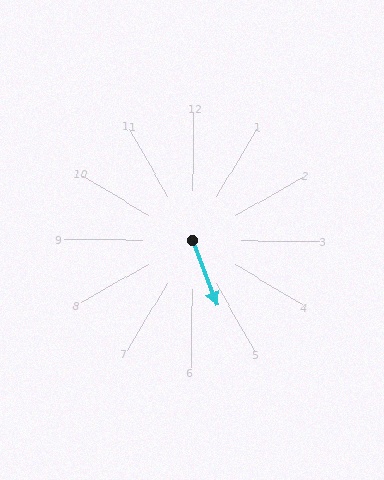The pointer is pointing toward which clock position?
Roughly 5 o'clock.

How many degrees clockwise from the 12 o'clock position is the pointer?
Approximately 159 degrees.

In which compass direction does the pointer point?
South.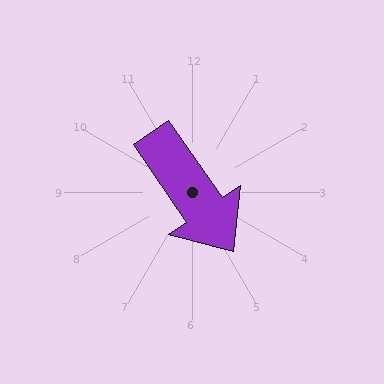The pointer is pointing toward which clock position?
Roughly 5 o'clock.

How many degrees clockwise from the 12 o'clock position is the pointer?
Approximately 146 degrees.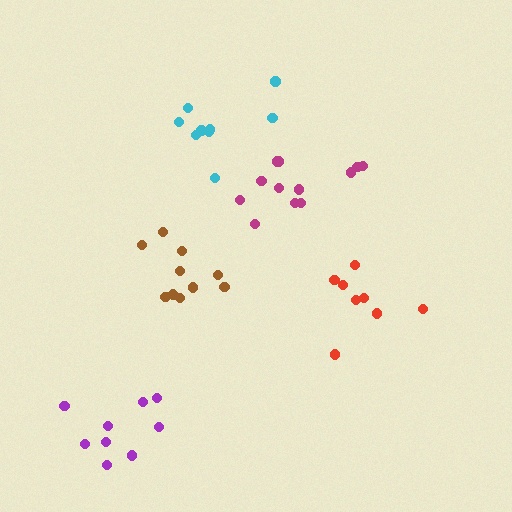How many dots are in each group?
Group 1: 8 dots, Group 2: 9 dots, Group 3: 9 dots, Group 4: 12 dots, Group 5: 10 dots (48 total).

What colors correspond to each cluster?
The clusters are colored: red, cyan, purple, magenta, brown.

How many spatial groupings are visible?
There are 5 spatial groupings.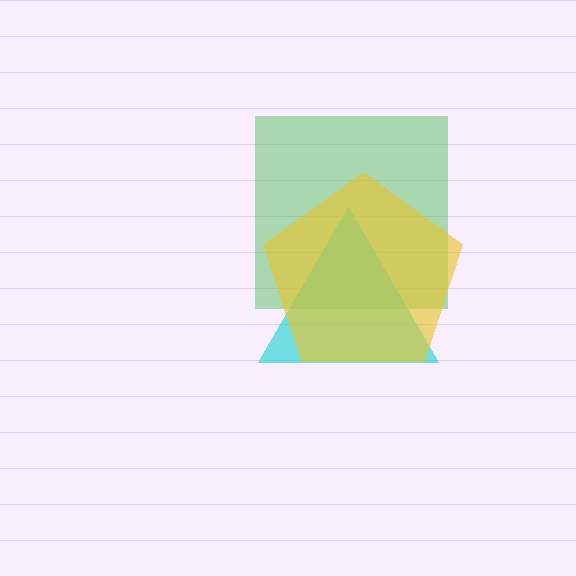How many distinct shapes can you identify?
There are 3 distinct shapes: a green square, a cyan triangle, a yellow pentagon.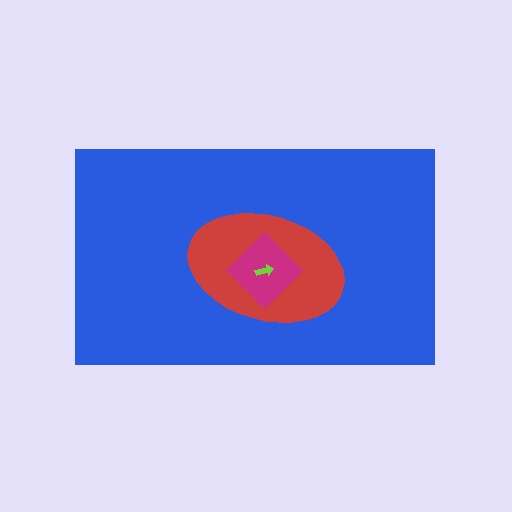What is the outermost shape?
The blue rectangle.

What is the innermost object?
The lime arrow.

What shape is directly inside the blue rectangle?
The red ellipse.